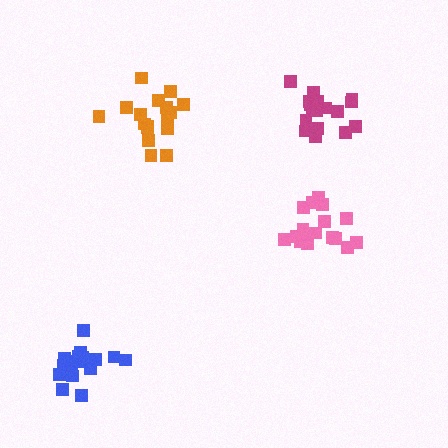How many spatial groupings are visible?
There are 4 spatial groupings.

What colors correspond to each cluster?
The clusters are colored: magenta, orange, blue, pink.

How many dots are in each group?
Group 1: 17 dots, Group 2: 17 dots, Group 3: 16 dots, Group 4: 17 dots (67 total).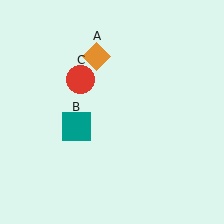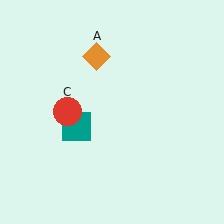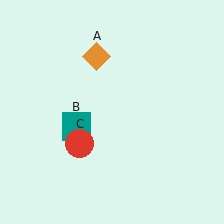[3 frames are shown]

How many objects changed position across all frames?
1 object changed position: red circle (object C).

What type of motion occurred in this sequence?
The red circle (object C) rotated counterclockwise around the center of the scene.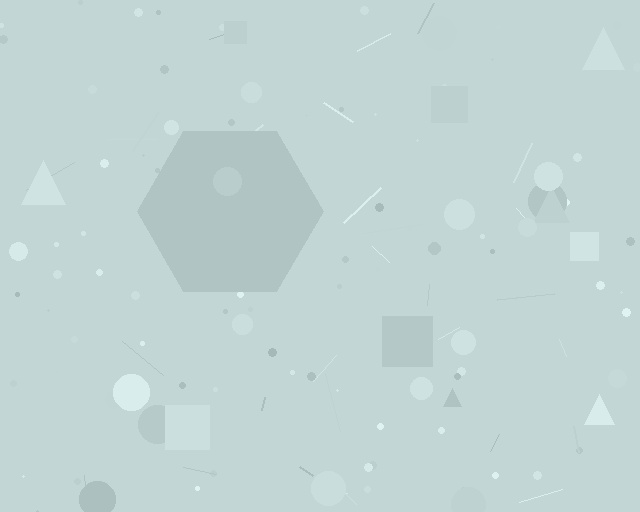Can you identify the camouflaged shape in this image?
The camouflaged shape is a hexagon.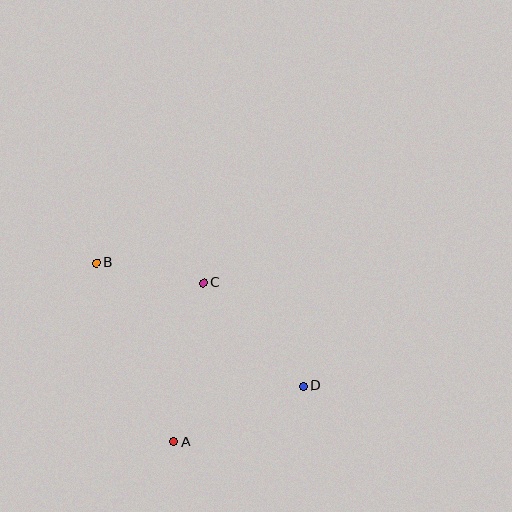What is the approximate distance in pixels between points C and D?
The distance between C and D is approximately 144 pixels.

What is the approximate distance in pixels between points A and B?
The distance between A and B is approximately 195 pixels.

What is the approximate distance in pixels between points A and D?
The distance between A and D is approximately 141 pixels.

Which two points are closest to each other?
Points B and C are closest to each other.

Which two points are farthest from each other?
Points B and D are farthest from each other.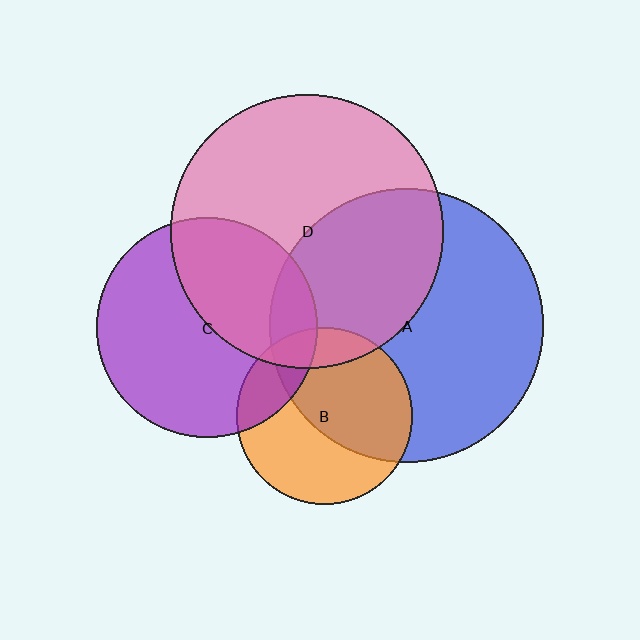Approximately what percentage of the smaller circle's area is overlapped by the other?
Approximately 15%.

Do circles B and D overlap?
Yes.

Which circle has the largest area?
Circle A (blue).